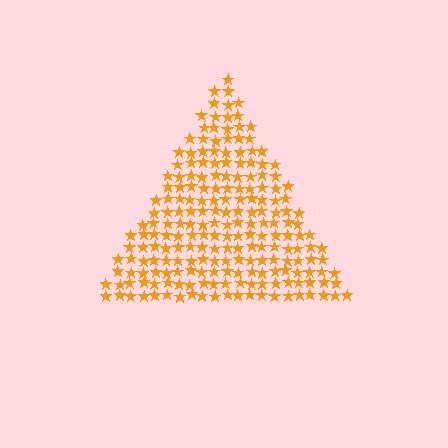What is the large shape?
The large shape is a triangle.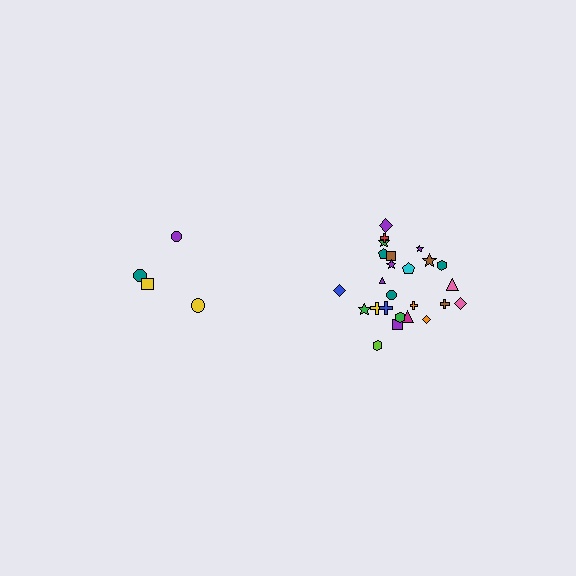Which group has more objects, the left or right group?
The right group.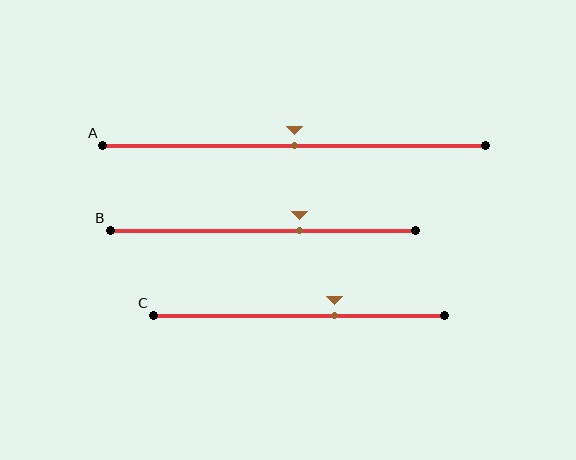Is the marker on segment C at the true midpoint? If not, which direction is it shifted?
No, the marker on segment C is shifted to the right by about 12% of the segment length.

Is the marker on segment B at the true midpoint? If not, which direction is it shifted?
No, the marker on segment B is shifted to the right by about 12% of the segment length.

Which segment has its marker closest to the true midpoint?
Segment A has its marker closest to the true midpoint.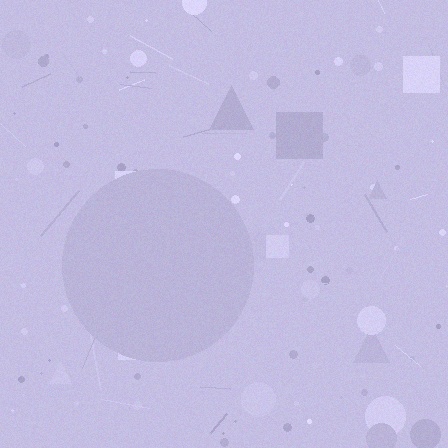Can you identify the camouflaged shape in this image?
The camouflaged shape is a circle.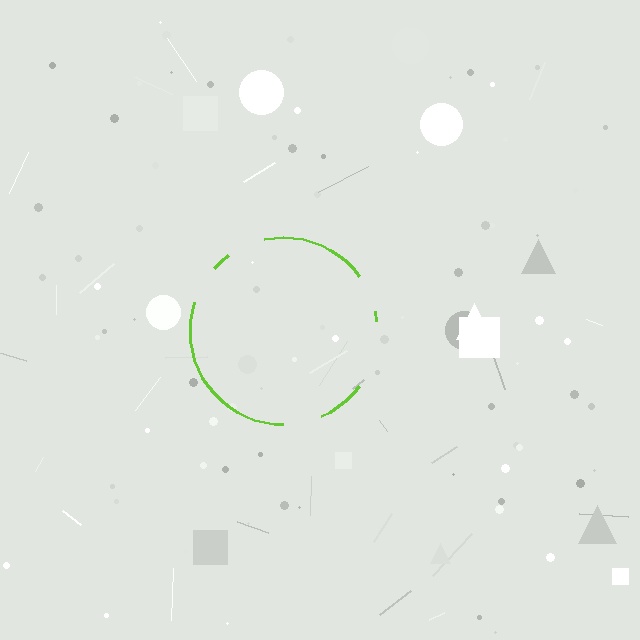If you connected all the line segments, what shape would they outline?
They would outline a circle.